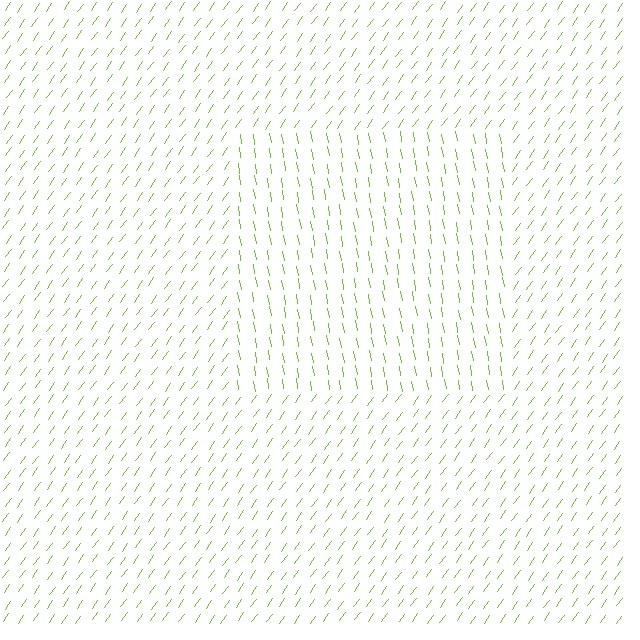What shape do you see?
I see a rectangle.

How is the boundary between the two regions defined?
The boundary is defined purely by a change in line orientation (approximately 45 degrees difference). All lines are the same color and thickness.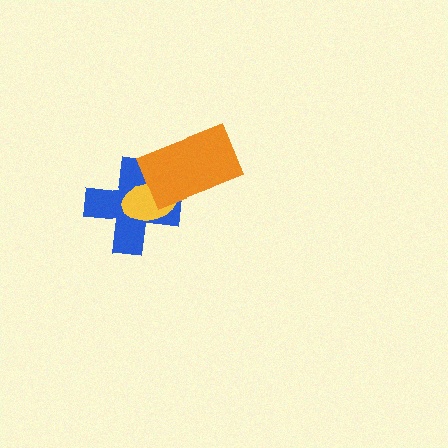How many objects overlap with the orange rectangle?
2 objects overlap with the orange rectangle.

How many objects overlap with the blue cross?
2 objects overlap with the blue cross.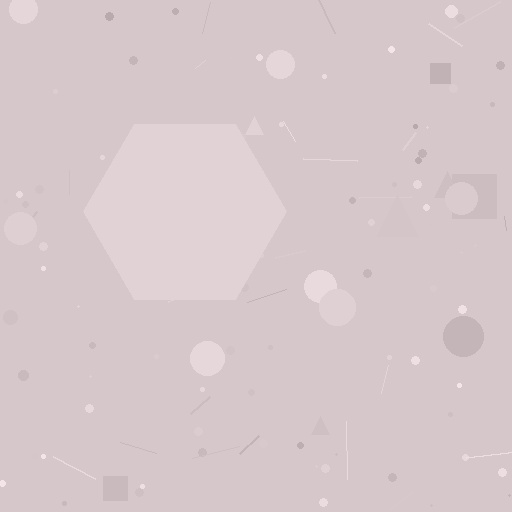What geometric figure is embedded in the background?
A hexagon is embedded in the background.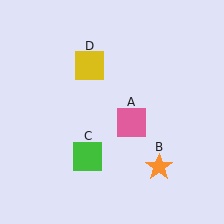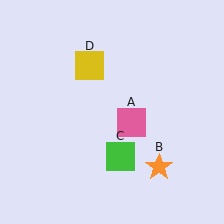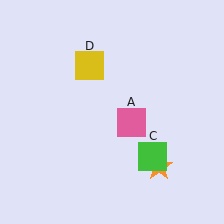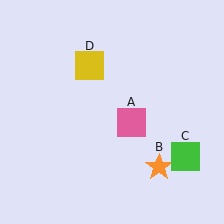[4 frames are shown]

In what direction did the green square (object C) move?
The green square (object C) moved right.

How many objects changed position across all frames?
1 object changed position: green square (object C).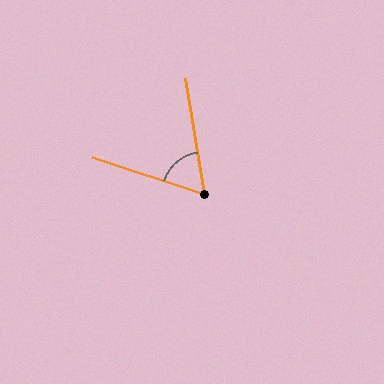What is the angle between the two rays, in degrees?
Approximately 63 degrees.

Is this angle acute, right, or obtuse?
It is acute.